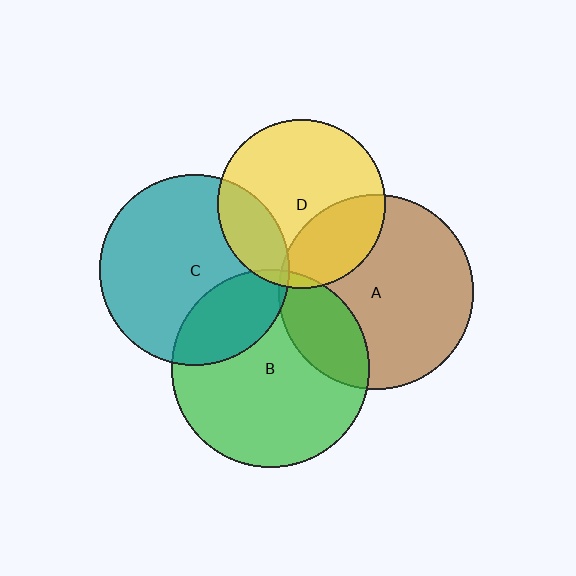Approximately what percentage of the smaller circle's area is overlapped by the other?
Approximately 25%.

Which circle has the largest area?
Circle B (green).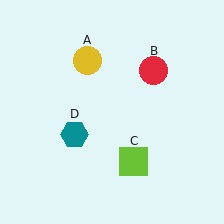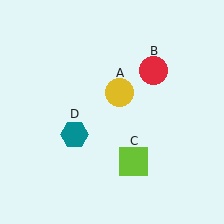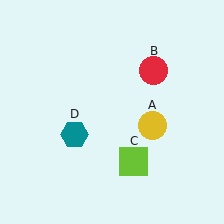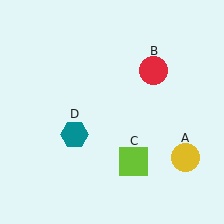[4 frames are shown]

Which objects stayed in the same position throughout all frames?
Red circle (object B) and lime square (object C) and teal hexagon (object D) remained stationary.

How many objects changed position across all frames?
1 object changed position: yellow circle (object A).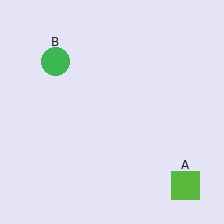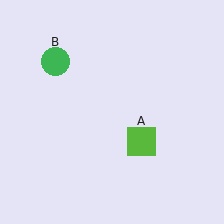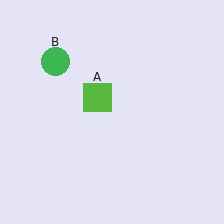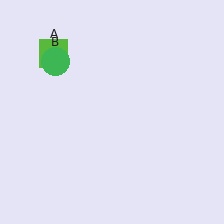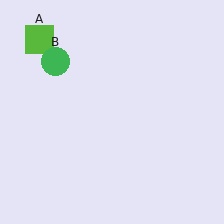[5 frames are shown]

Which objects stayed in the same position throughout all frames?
Green circle (object B) remained stationary.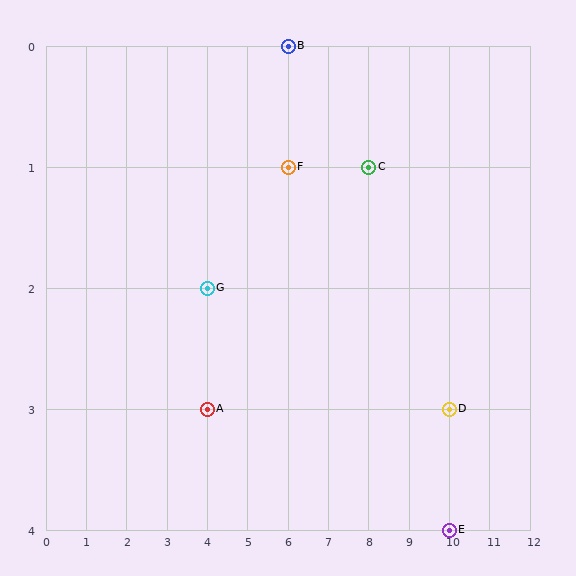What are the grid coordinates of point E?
Point E is at grid coordinates (10, 4).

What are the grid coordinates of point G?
Point G is at grid coordinates (4, 2).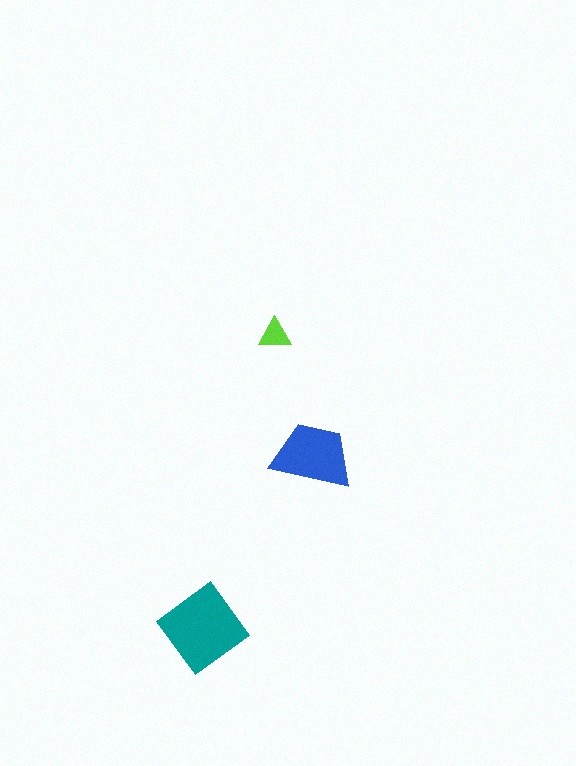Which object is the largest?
The teal diamond.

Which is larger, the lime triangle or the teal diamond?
The teal diamond.